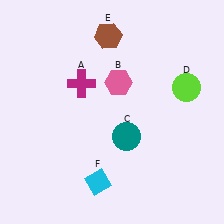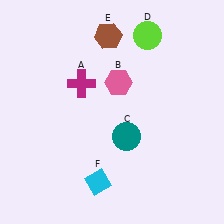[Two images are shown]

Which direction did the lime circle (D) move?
The lime circle (D) moved up.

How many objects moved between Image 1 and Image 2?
1 object moved between the two images.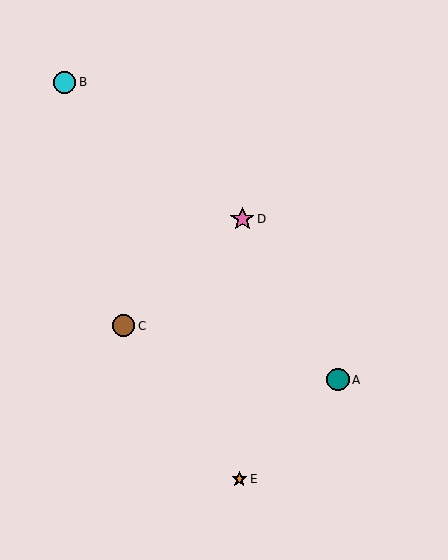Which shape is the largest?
The pink star (labeled D) is the largest.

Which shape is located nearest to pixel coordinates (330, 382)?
The teal circle (labeled A) at (338, 380) is nearest to that location.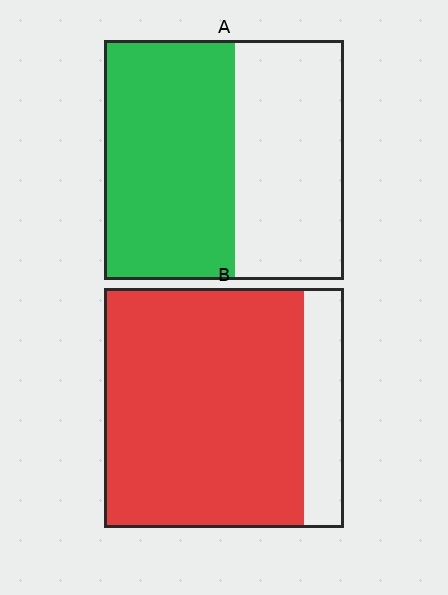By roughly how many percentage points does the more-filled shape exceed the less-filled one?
By roughly 30 percentage points (B over A).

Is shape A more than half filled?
Yes.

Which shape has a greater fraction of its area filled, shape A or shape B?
Shape B.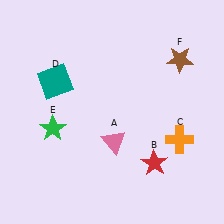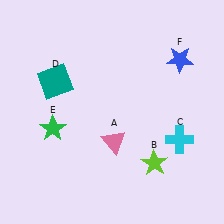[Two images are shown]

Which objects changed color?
B changed from red to lime. C changed from orange to cyan. F changed from brown to blue.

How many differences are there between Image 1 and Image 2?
There are 3 differences between the two images.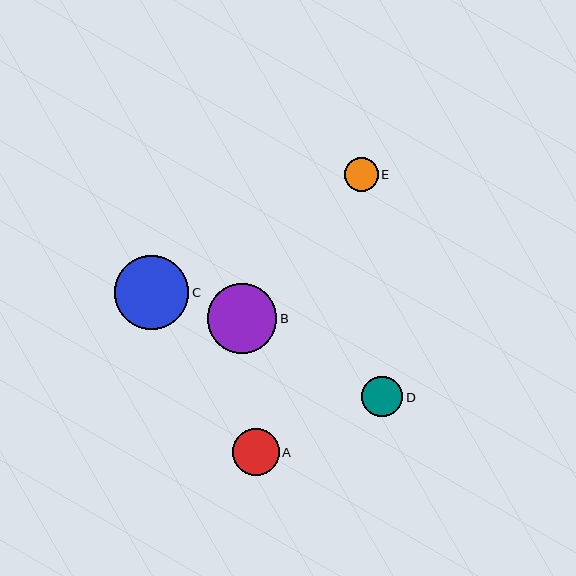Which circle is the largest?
Circle C is the largest with a size of approximately 74 pixels.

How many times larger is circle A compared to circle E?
Circle A is approximately 1.4 times the size of circle E.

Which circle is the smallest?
Circle E is the smallest with a size of approximately 34 pixels.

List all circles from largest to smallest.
From largest to smallest: C, B, A, D, E.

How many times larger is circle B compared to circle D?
Circle B is approximately 1.7 times the size of circle D.